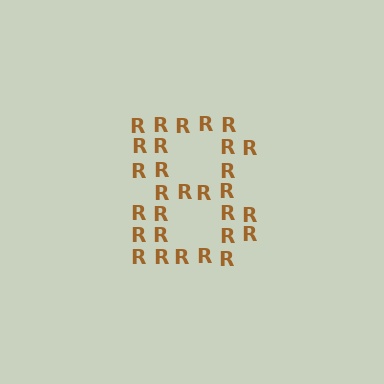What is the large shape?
The large shape is the digit 8.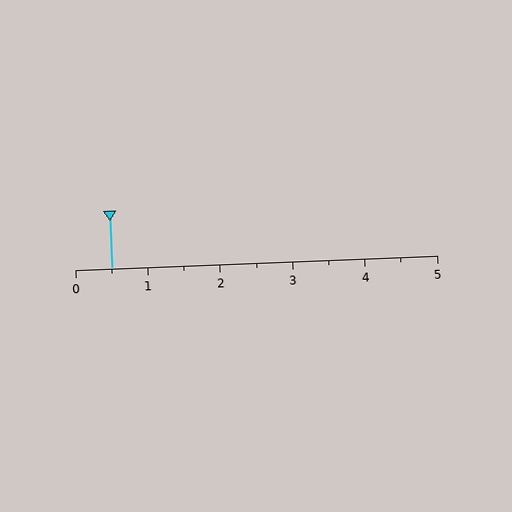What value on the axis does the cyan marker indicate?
The marker indicates approximately 0.5.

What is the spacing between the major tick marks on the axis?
The major ticks are spaced 1 apart.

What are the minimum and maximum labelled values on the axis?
The axis runs from 0 to 5.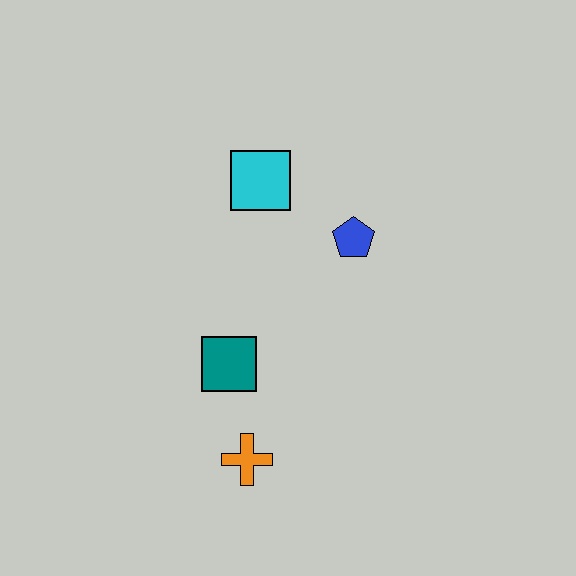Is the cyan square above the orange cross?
Yes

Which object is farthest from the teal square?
The cyan square is farthest from the teal square.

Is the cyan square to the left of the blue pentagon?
Yes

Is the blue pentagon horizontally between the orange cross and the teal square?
No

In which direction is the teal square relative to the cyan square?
The teal square is below the cyan square.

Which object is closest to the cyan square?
The blue pentagon is closest to the cyan square.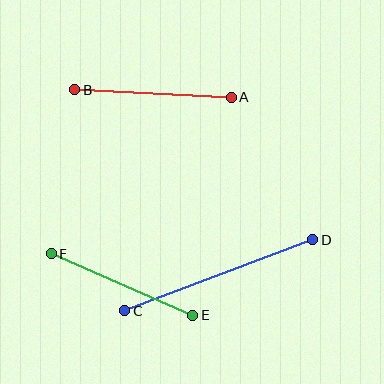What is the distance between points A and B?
The distance is approximately 157 pixels.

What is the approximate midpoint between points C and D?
The midpoint is at approximately (219, 275) pixels.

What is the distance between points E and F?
The distance is approximately 155 pixels.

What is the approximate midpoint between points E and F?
The midpoint is at approximately (122, 285) pixels.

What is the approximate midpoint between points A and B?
The midpoint is at approximately (153, 94) pixels.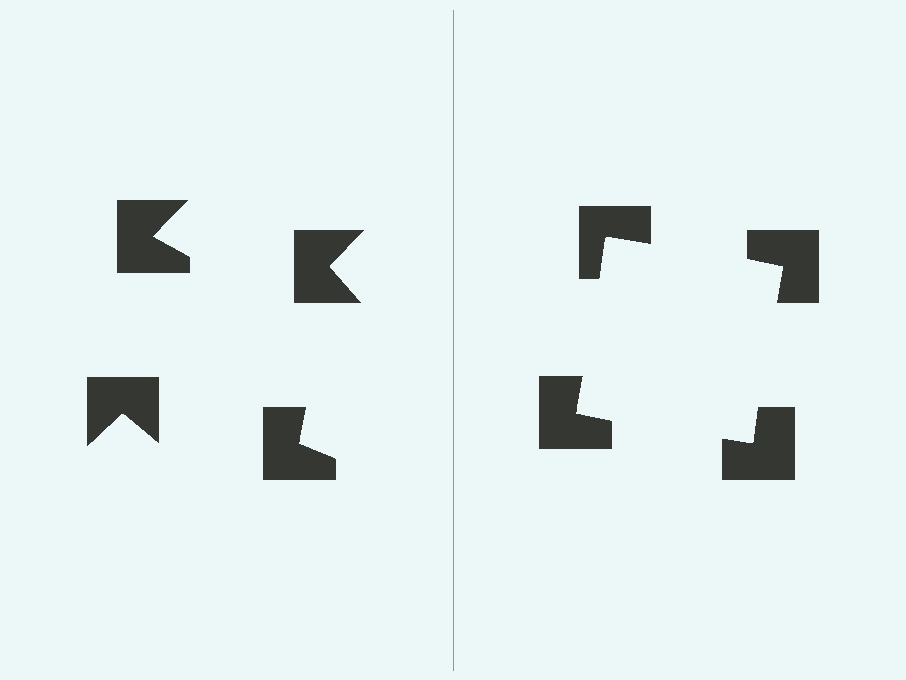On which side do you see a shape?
An illusory square appears on the right side. On the left side the wedge cuts are rotated, so no coherent shape forms.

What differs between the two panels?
The notched squares are positioned identically on both sides; only the wedge orientations differ. On the right they align to a square; on the left they are misaligned.